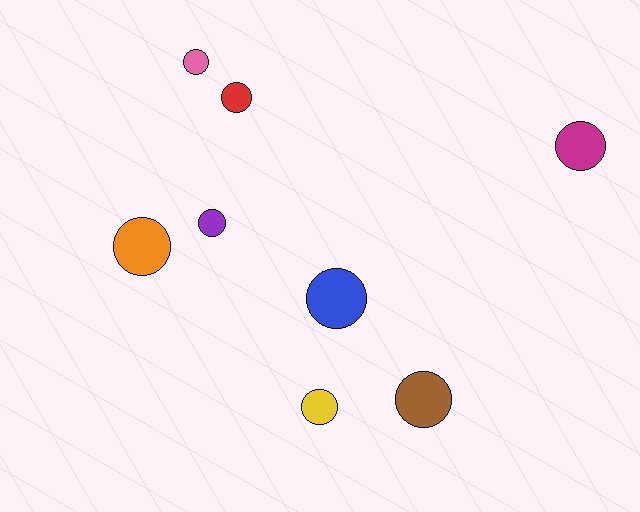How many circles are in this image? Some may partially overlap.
There are 8 circles.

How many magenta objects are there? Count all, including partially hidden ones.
There is 1 magenta object.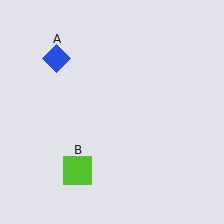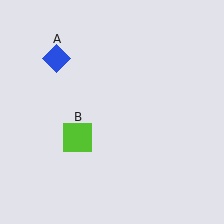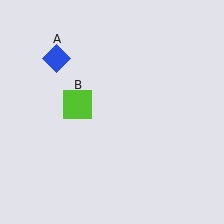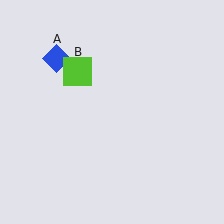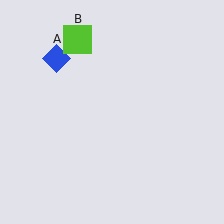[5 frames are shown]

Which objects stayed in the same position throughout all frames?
Blue diamond (object A) remained stationary.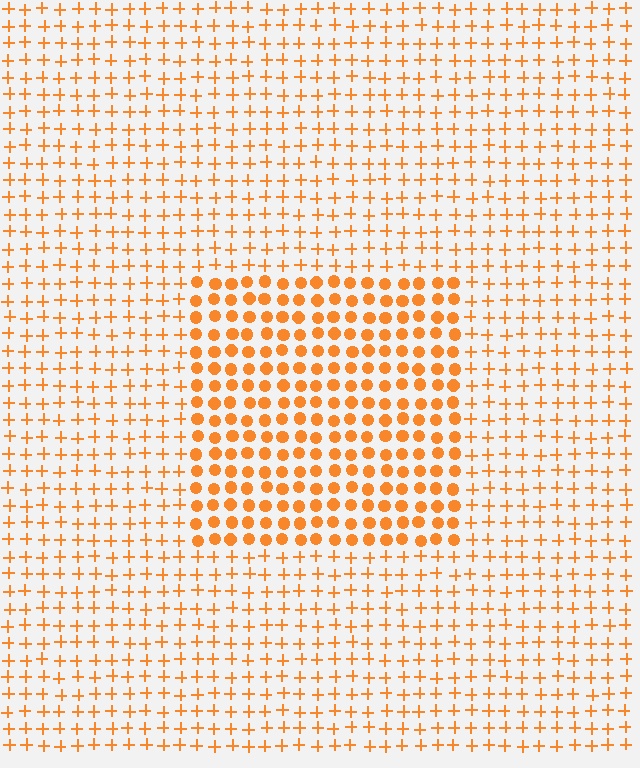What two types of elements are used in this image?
The image uses circles inside the rectangle region and plus signs outside it.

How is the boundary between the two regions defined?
The boundary is defined by a change in element shape: circles inside vs. plus signs outside. All elements share the same color and spacing.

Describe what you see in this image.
The image is filled with small orange elements arranged in a uniform grid. A rectangle-shaped region contains circles, while the surrounding area contains plus signs. The boundary is defined purely by the change in element shape.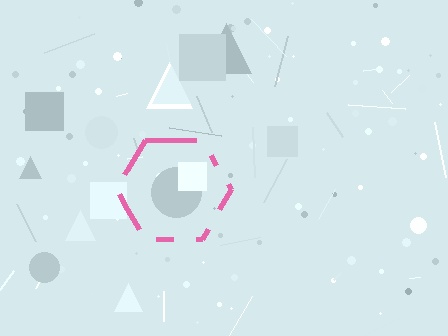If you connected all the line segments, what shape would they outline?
They would outline a hexagon.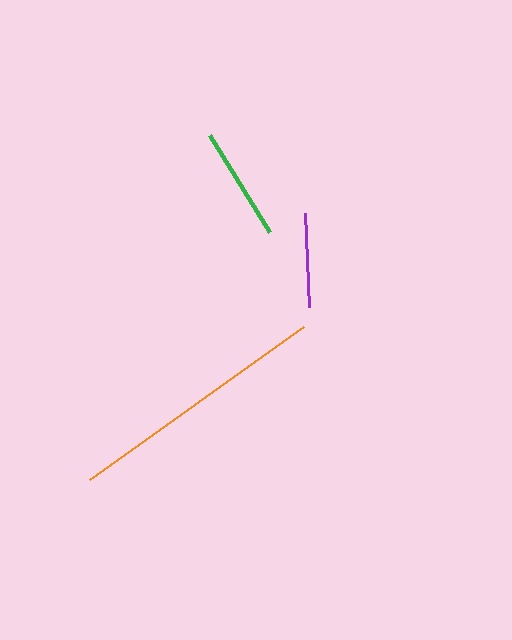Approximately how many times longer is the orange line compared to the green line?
The orange line is approximately 2.3 times the length of the green line.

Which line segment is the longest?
The orange line is the longest at approximately 263 pixels.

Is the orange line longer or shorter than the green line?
The orange line is longer than the green line.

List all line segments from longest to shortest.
From longest to shortest: orange, green, purple.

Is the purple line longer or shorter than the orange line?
The orange line is longer than the purple line.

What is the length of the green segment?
The green segment is approximately 114 pixels long.